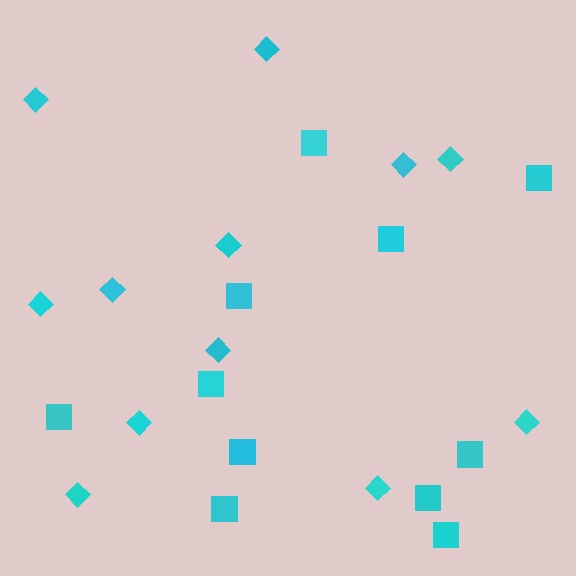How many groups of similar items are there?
There are 2 groups: one group of diamonds (12) and one group of squares (11).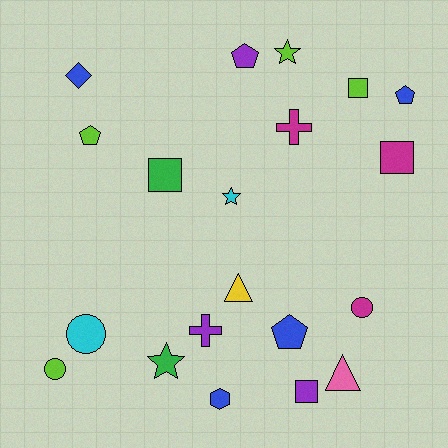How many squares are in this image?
There are 4 squares.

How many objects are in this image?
There are 20 objects.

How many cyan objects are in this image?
There are 2 cyan objects.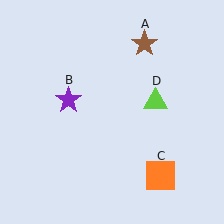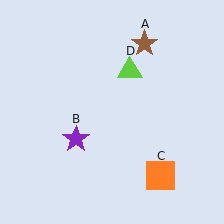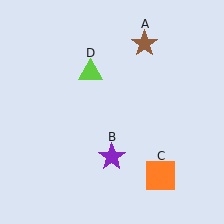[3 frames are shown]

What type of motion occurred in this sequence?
The purple star (object B), lime triangle (object D) rotated counterclockwise around the center of the scene.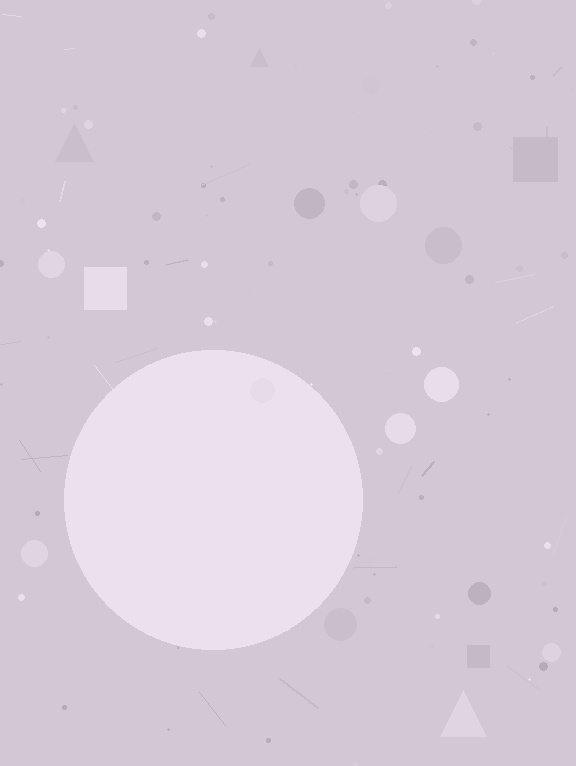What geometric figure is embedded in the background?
A circle is embedded in the background.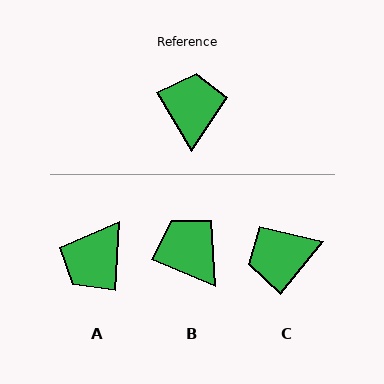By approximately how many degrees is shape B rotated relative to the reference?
Approximately 37 degrees counter-clockwise.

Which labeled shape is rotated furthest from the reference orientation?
A, about 147 degrees away.